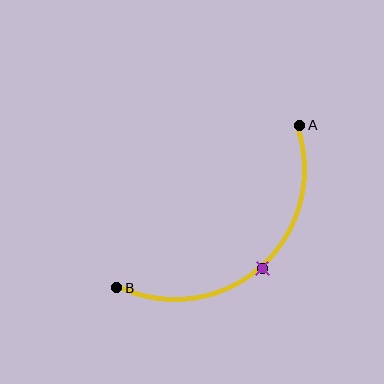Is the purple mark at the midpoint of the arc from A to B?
Yes. The purple mark lies on the arc at equal arc-length from both A and B — it is the arc midpoint.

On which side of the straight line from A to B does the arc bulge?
The arc bulges below and to the right of the straight line connecting A and B.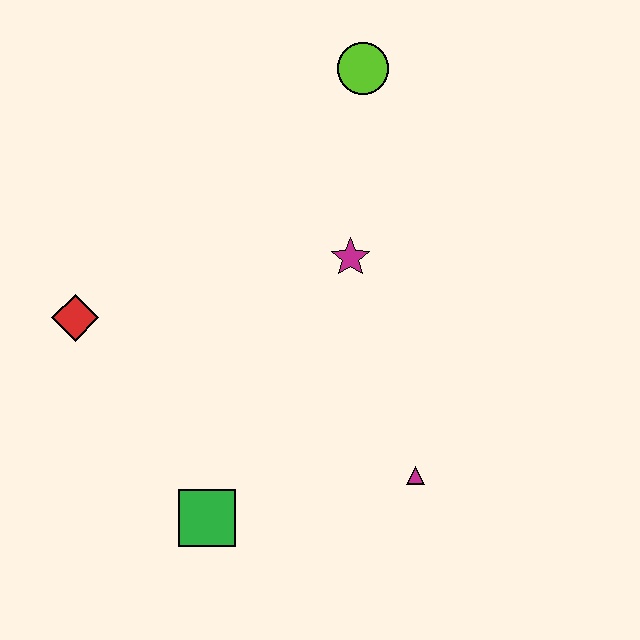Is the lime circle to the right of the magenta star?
Yes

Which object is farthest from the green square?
The lime circle is farthest from the green square.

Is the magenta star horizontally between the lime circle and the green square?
Yes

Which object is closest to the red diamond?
The green square is closest to the red diamond.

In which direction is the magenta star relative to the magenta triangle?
The magenta star is above the magenta triangle.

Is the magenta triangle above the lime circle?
No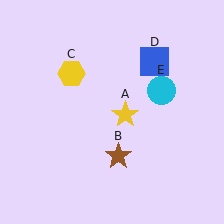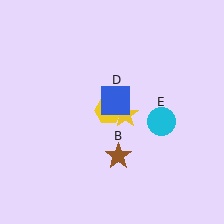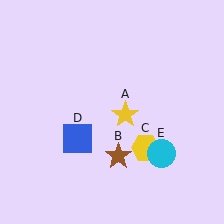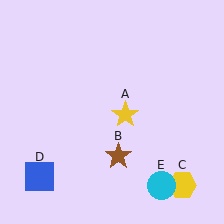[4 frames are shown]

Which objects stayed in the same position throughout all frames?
Yellow star (object A) and brown star (object B) remained stationary.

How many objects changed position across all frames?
3 objects changed position: yellow hexagon (object C), blue square (object D), cyan circle (object E).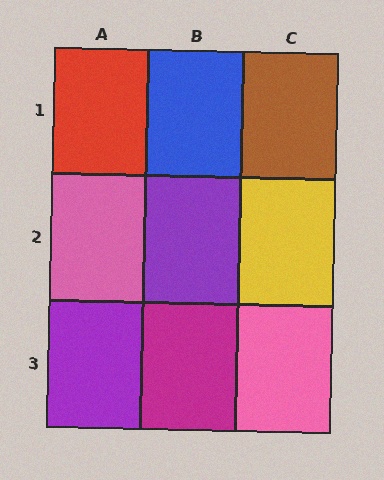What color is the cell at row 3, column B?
Magenta.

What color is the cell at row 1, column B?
Blue.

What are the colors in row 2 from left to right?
Pink, purple, yellow.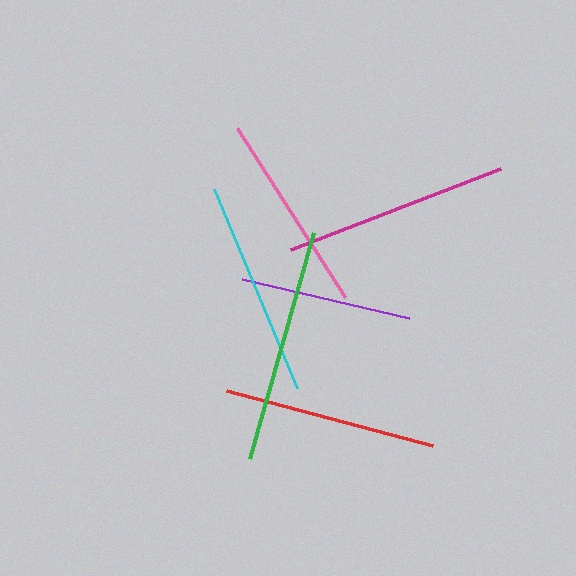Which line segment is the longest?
The green line is the longest at approximately 235 pixels.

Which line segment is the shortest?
The purple line is the shortest at approximately 171 pixels.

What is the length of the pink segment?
The pink segment is approximately 200 pixels long.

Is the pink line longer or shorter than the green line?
The green line is longer than the pink line.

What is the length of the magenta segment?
The magenta segment is approximately 226 pixels long.